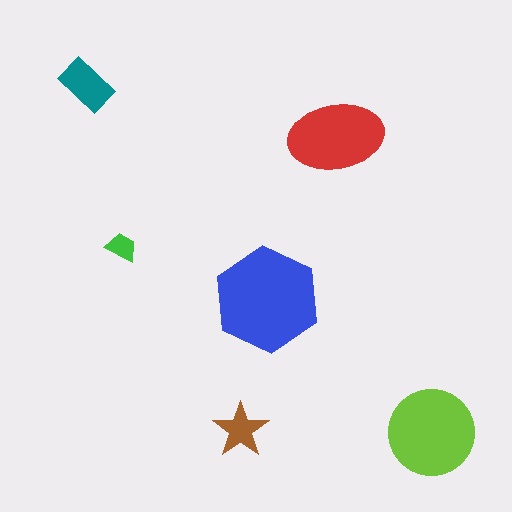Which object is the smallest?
The green trapezoid.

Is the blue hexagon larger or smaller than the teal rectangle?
Larger.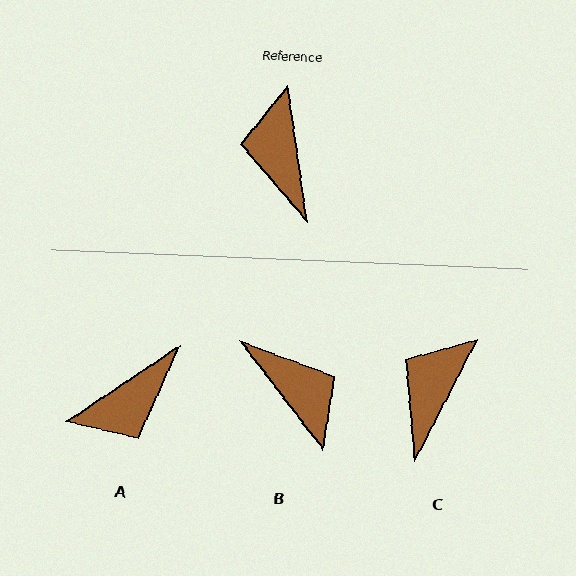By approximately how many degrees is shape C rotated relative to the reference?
Approximately 36 degrees clockwise.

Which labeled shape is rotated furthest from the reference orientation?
B, about 151 degrees away.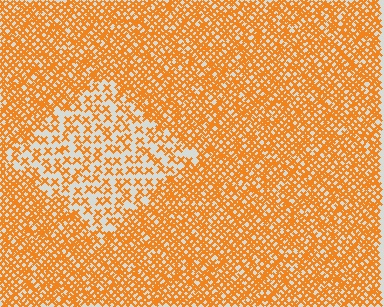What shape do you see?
I see a diamond.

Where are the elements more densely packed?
The elements are more densely packed outside the diamond boundary.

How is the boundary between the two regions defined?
The boundary is defined by a change in element density (approximately 2.3x ratio). All elements are the same color, size, and shape.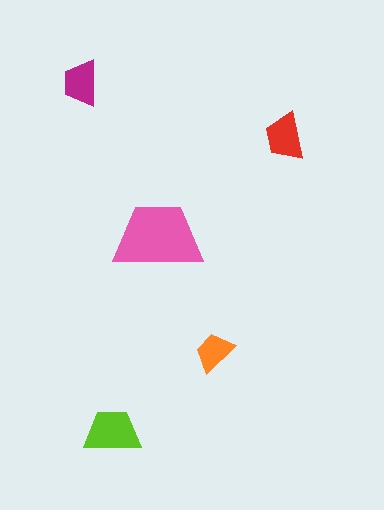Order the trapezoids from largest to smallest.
the pink one, the lime one, the red one, the magenta one, the orange one.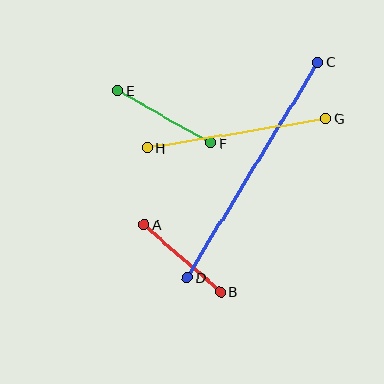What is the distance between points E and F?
The distance is approximately 107 pixels.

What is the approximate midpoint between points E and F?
The midpoint is at approximately (164, 117) pixels.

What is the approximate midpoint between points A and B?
The midpoint is at approximately (182, 258) pixels.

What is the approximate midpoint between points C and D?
The midpoint is at approximately (253, 170) pixels.